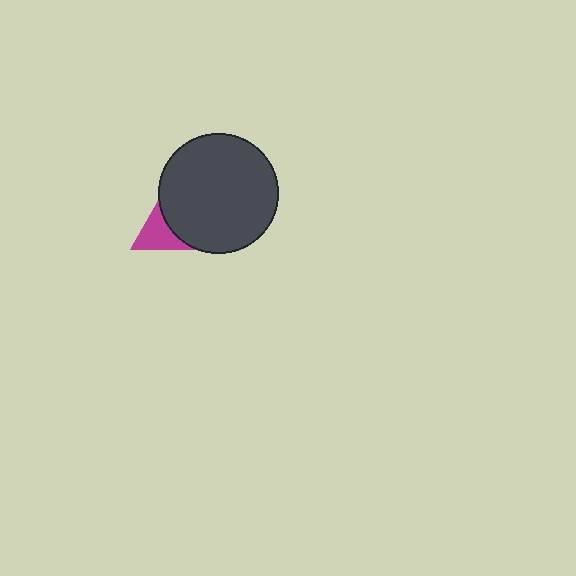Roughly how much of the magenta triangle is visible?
A small part of it is visible (roughly 30%).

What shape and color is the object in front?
The object in front is a dark gray circle.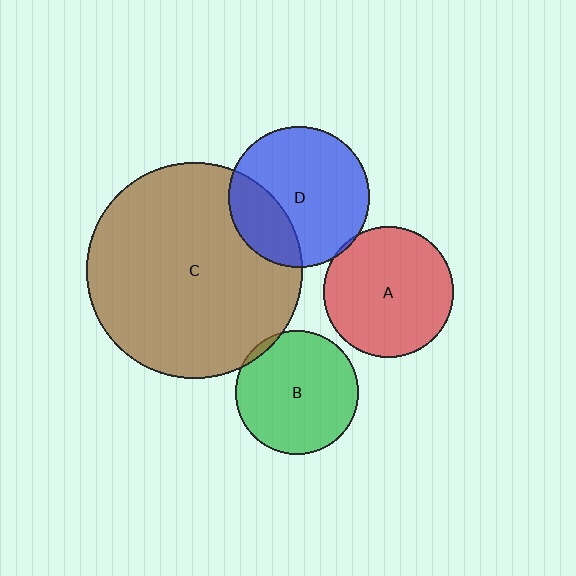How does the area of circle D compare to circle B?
Approximately 1.3 times.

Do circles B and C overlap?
Yes.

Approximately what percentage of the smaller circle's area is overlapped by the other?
Approximately 5%.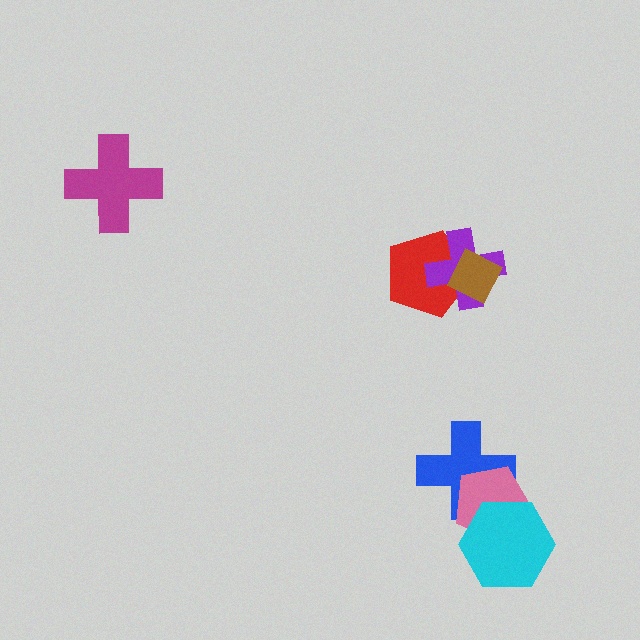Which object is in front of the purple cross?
The brown diamond is in front of the purple cross.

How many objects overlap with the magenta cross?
0 objects overlap with the magenta cross.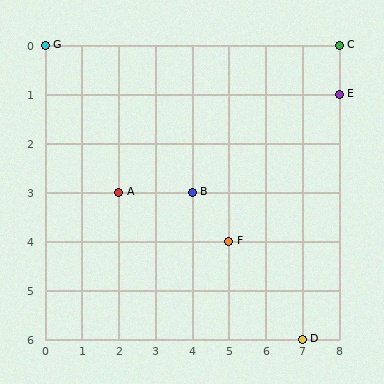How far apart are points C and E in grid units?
Points C and E are 1 row apart.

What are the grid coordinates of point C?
Point C is at grid coordinates (8, 0).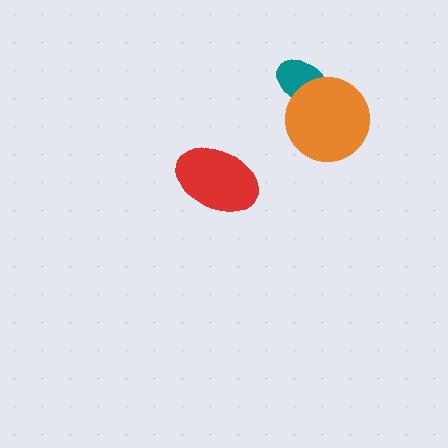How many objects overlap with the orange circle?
1 object overlaps with the orange circle.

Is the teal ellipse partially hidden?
Yes, it is partially covered by another shape.